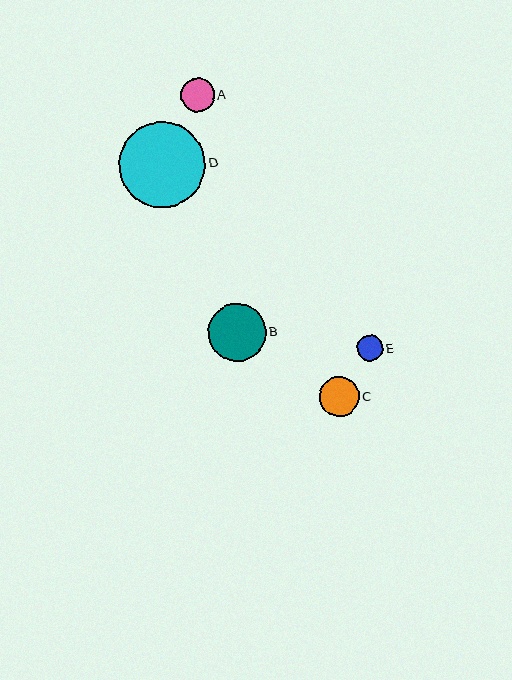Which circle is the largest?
Circle D is the largest with a size of approximately 87 pixels.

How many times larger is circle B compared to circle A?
Circle B is approximately 1.7 times the size of circle A.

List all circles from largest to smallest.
From largest to smallest: D, B, C, A, E.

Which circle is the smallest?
Circle E is the smallest with a size of approximately 26 pixels.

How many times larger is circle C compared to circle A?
Circle C is approximately 1.2 times the size of circle A.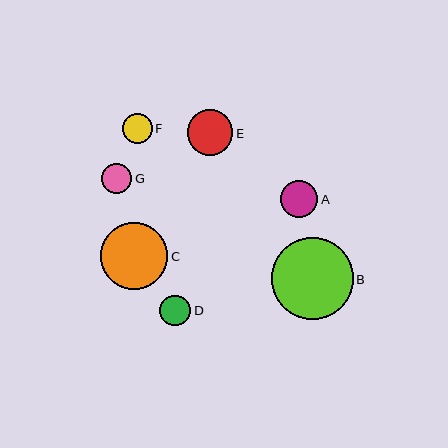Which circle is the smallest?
Circle G is the smallest with a size of approximately 30 pixels.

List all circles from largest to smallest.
From largest to smallest: B, C, E, A, D, F, G.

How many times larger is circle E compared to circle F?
Circle E is approximately 1.5 times the size of circle F.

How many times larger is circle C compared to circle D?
Circle C is approximately 2.2 times the size of circle D.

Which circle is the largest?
Circle B is the largest with a size of approximately 82 pixels.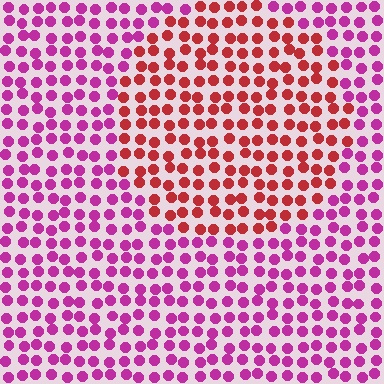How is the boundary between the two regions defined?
The boundary is defined purely by a slight shift in hue (about 45 degrees). Spacing, size, and orientation are identical on both sides.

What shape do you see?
I see a circle.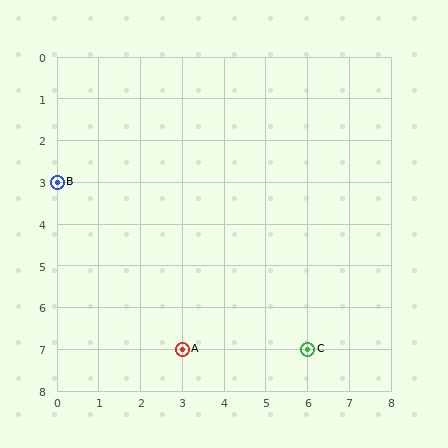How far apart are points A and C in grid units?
Points A and C are 3 columns apart.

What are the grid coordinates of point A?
Point A is at grid coordinates (3, 7).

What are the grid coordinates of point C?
Point C is at grid coordinates (6, 7).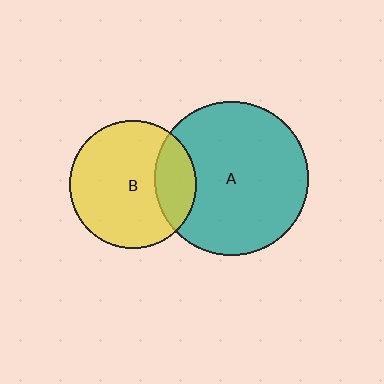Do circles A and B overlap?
Yes.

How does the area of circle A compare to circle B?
Approximately 1.5 times.